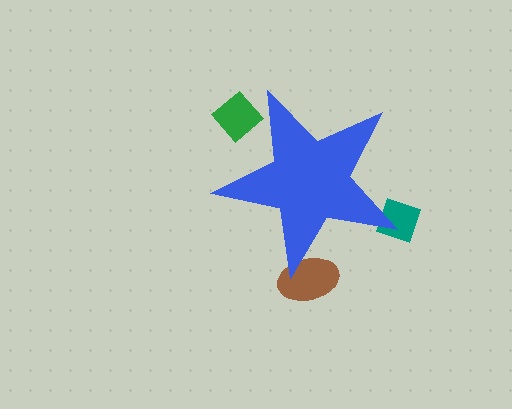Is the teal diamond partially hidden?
Yes, the teal diamond is partially hidden behind the blue star.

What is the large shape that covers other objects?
A blue star.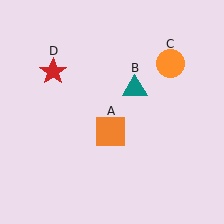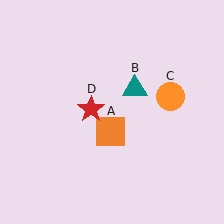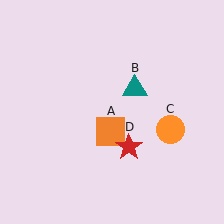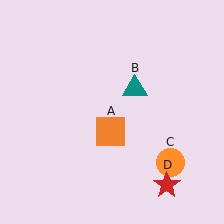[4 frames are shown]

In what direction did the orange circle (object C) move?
The orange circle (object C) moved down.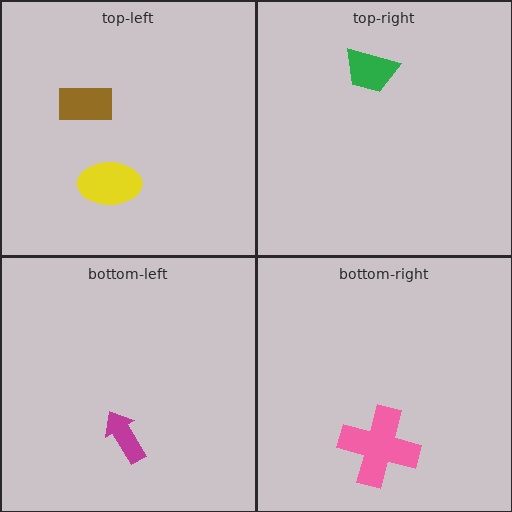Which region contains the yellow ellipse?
The top-left region.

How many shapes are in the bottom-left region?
1.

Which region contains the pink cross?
The bottom-right region.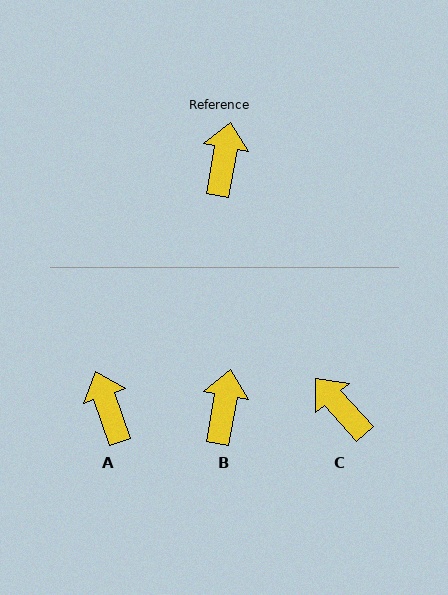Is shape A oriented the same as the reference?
No, it is off by about 29 degrees.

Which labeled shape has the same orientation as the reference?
B.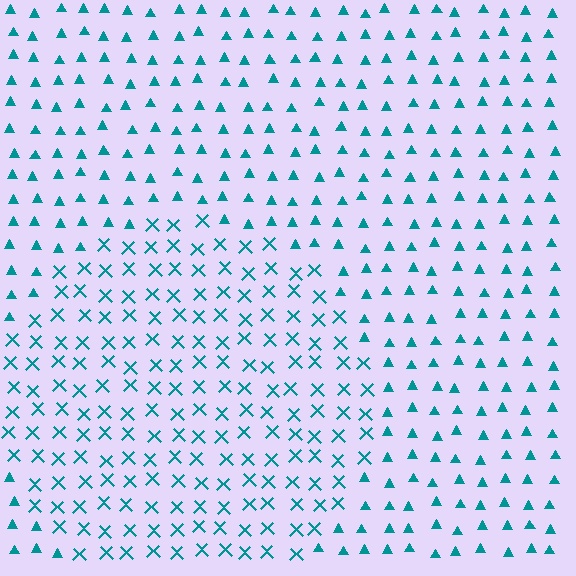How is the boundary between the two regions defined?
The boundary is defined by a change in element shape: X marks inside vs. triangles outside. All elements share the same color and spacing.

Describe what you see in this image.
The image is filled with small teal elements arranged in a uniform grid. A circle-shaped region contains X marks, while the surrounding area contains triangles. The boundary is defined purely by the change in element shape.